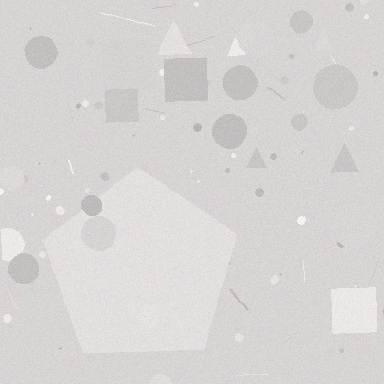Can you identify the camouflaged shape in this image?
The camouflaged shape is a pentagon.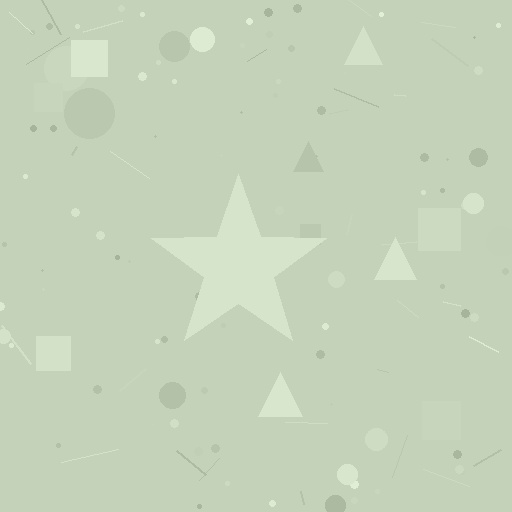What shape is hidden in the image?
A star is hidden in the image.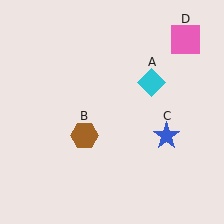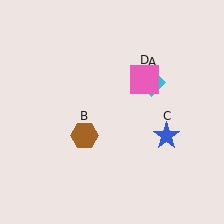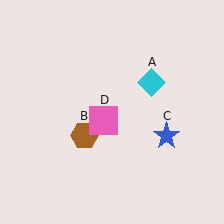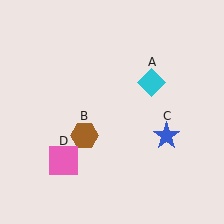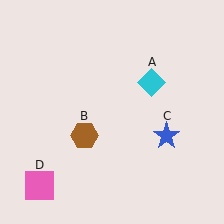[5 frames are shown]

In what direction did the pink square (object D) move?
The pink square (object D) moved down and to the left.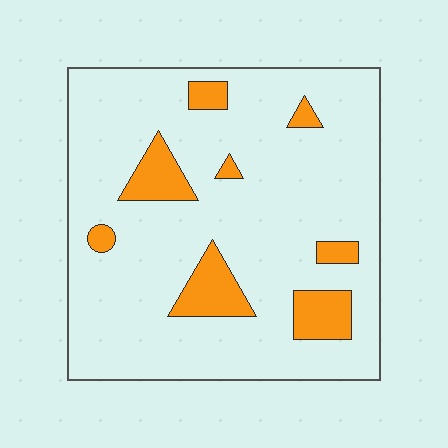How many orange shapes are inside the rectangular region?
8.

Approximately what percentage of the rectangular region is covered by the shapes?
Approximately 15%.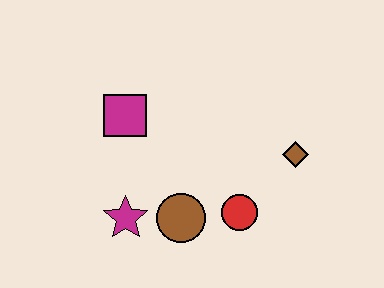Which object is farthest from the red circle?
The magenta square is farthest from the red circle.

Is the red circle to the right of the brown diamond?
No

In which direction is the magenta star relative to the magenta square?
The magenta star is below the magenta square.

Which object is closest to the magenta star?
The brown circle is closest to the magenta star.